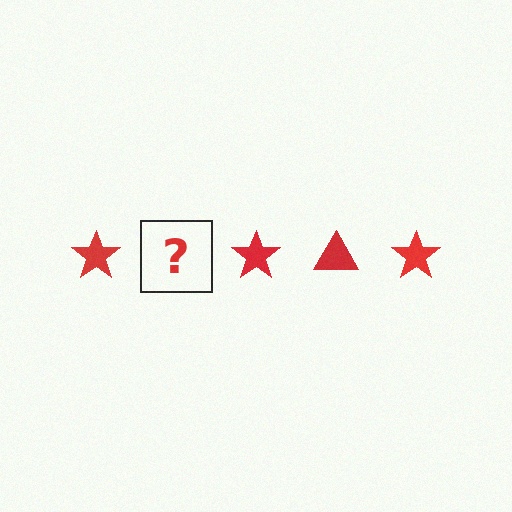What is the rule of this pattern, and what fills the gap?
The rule is that the pattern cycles through star, triangle shapes in red. The gap should be filled with a red triangle.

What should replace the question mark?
The question mark should be replaced with a red triangle.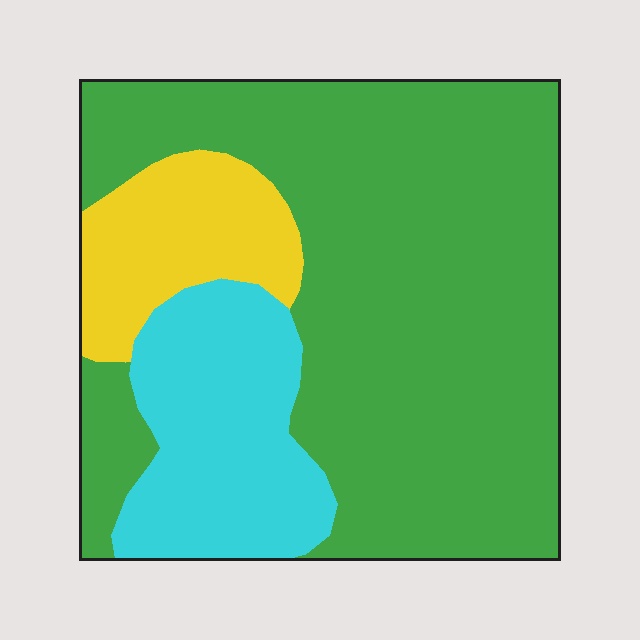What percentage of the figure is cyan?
Cyan covers roughly 20% of the figure.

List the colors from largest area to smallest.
From largest to smallest: green, cyan, yellow.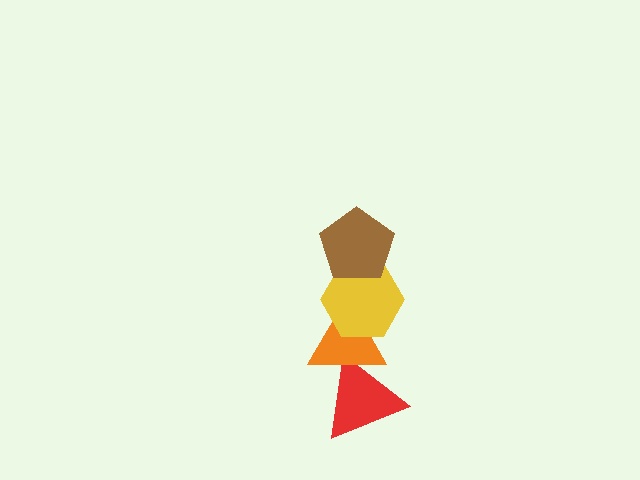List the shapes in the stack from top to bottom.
From top to bottom: the brown pentagon, the yellow hexagon, the orange triangle, the red triangle.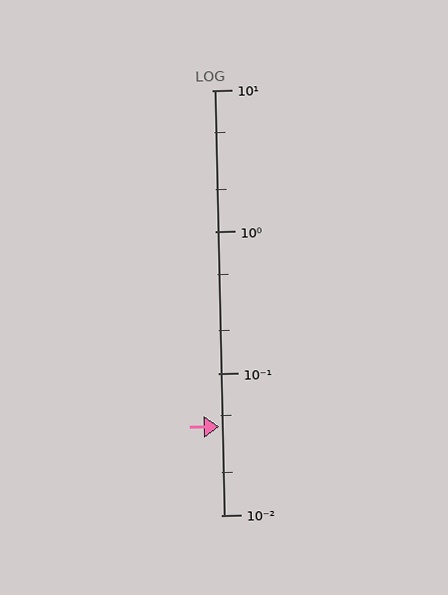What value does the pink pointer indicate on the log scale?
The pointer indicates approximately 0.042.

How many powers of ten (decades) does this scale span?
The scale spans 3 decades, from 0.01 to 10.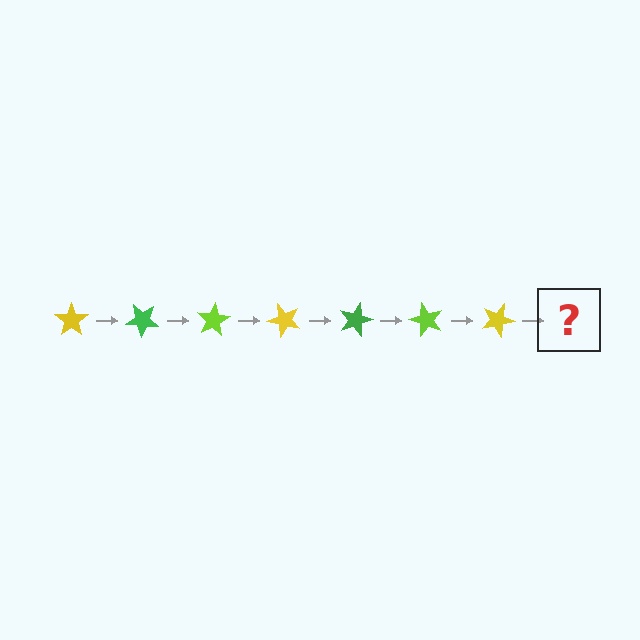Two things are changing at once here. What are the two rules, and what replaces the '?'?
The two rules are that it rotates 40 degrees each step and the color cycles through yellow, green, and lime. The '?' should be a green star, rotated 280 degrees from the start.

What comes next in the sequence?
The next element should be a green star, rotated 280 degrees from the start.